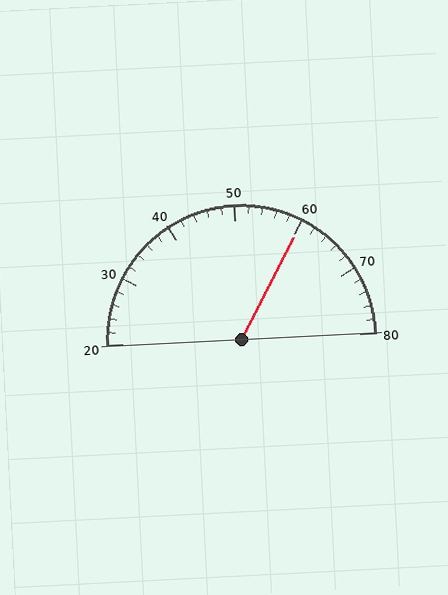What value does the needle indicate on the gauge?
The needle indicates approximately 60.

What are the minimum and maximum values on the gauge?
The gauge ranges from 20 to 80.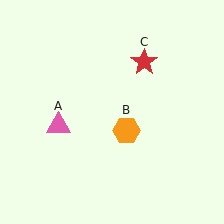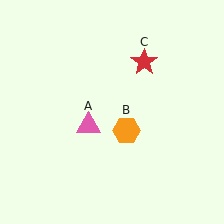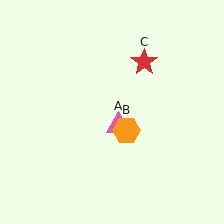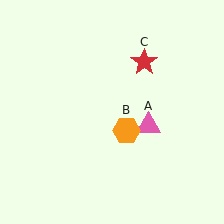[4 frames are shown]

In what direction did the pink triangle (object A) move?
The pink triangle (object A) moved right.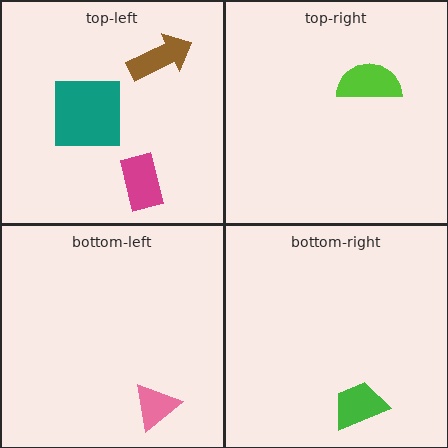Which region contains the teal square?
The top-left region.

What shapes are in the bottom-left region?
The pink triangle.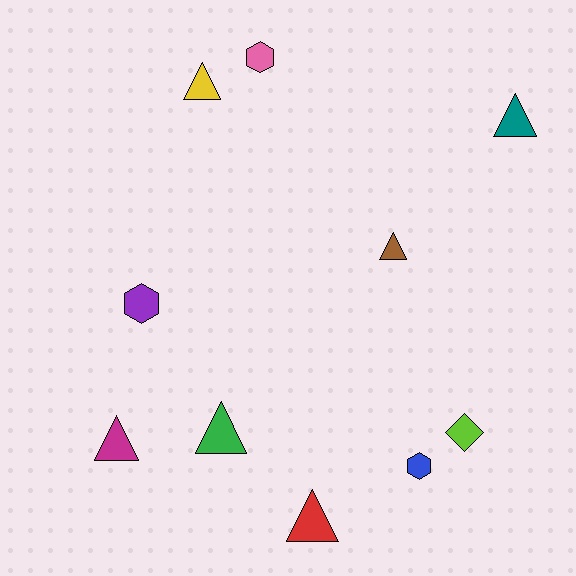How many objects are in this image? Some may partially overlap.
There are 10 objects.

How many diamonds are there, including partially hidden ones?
There is 1 diamond.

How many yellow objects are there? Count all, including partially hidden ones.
There is 1 yellow object.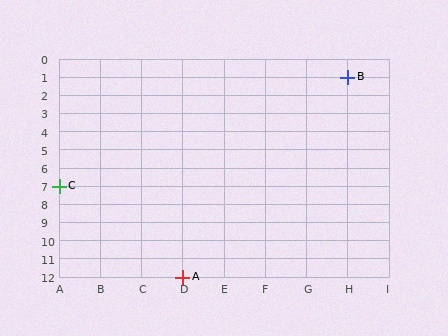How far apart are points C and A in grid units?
Points C and A are 3 columns and 5 rows apart (about 5.8 grid units diagonally).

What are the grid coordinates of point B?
Point B is at grid coordinates (H, 1).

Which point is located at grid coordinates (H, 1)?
Point B is at (H, 1).